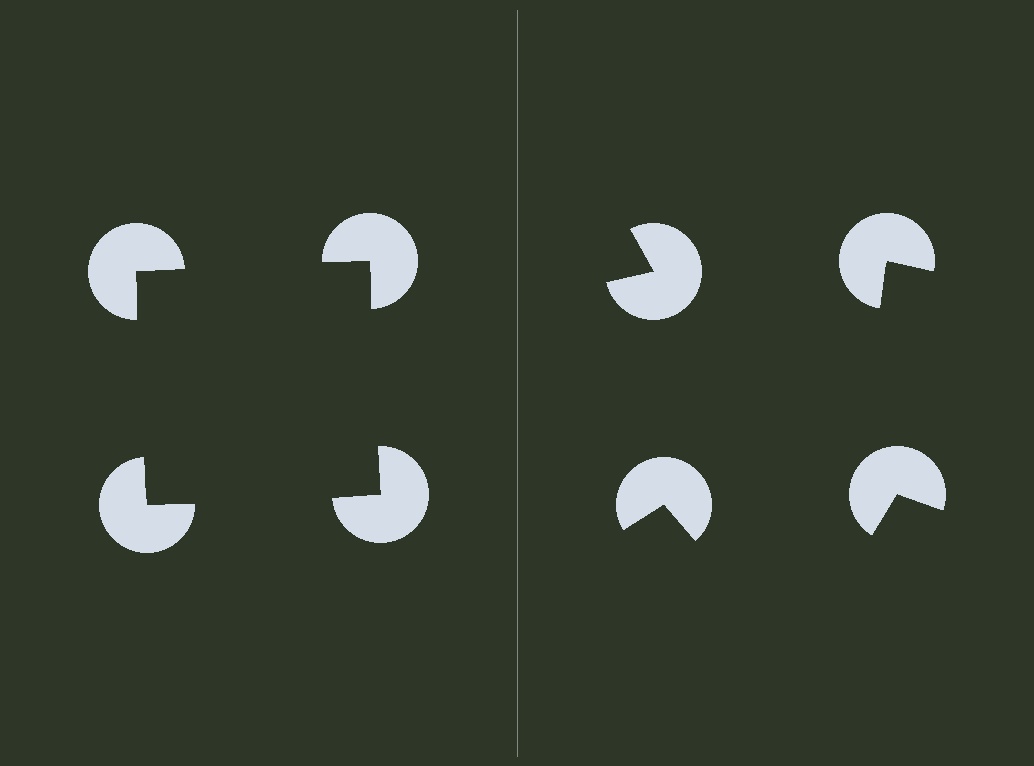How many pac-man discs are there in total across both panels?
8 — 4 on each side.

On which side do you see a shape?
An illusory square appears on the left side. On the right side the wedge cuts are rotated, so no coherent shape forms.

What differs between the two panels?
The pac-man discs are positioned identically on both sides; only the wedge orientations differ. On the left they align to a square; on the right they are misaligned.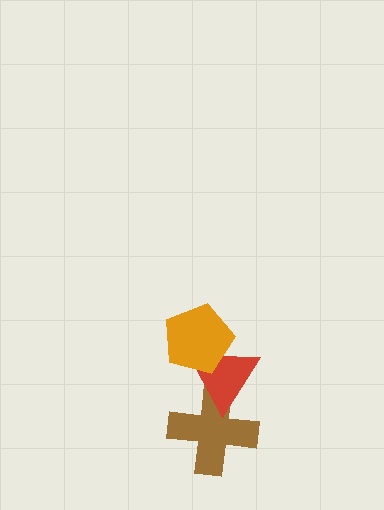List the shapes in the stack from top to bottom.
From top to bottom: the orange pentagon, the red triangle, the brown cross.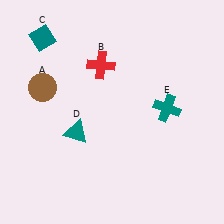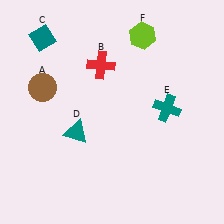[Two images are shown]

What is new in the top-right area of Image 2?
A lime hexagon (F) was added in the top-right area of Image 2.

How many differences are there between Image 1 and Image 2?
There is 1 difference between the two images.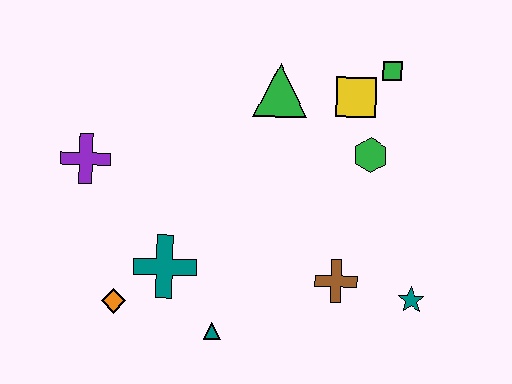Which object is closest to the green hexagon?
The yellow square is closest to the green hexagon.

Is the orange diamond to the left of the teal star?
Yes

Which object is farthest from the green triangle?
The orange diamond is farthest from the green triangle.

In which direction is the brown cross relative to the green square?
The brown cross is below the green square.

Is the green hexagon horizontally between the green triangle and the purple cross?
No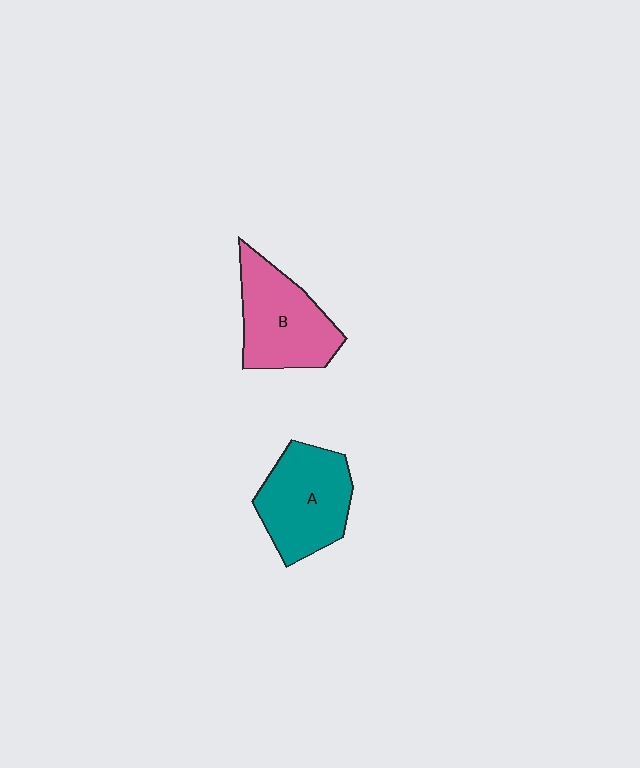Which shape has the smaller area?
Shape B (pink).